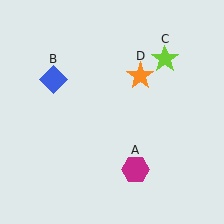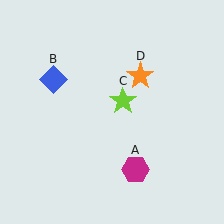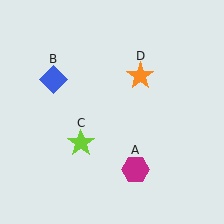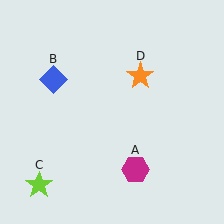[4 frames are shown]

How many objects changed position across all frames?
1 object changed position: lime star (object C).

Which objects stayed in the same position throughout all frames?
Magenta hexagon (object A) and blue diamond (object B) and orange star (object D) remained stationary.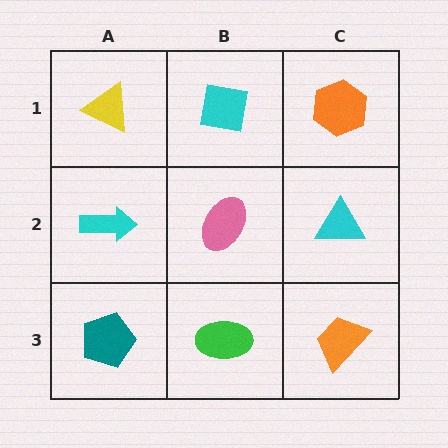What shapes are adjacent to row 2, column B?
A cyan square (row 1, column B), a green ellipse (row 3, column B), a cyan arrow (row 2, column A), a cyan triangle (row 2, column C).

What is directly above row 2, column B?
A cyan square.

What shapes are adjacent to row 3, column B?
A pink ellipse (row 2, column B), a teal pentagon (row 3, column A), an orange trapezoid (row 3, column C).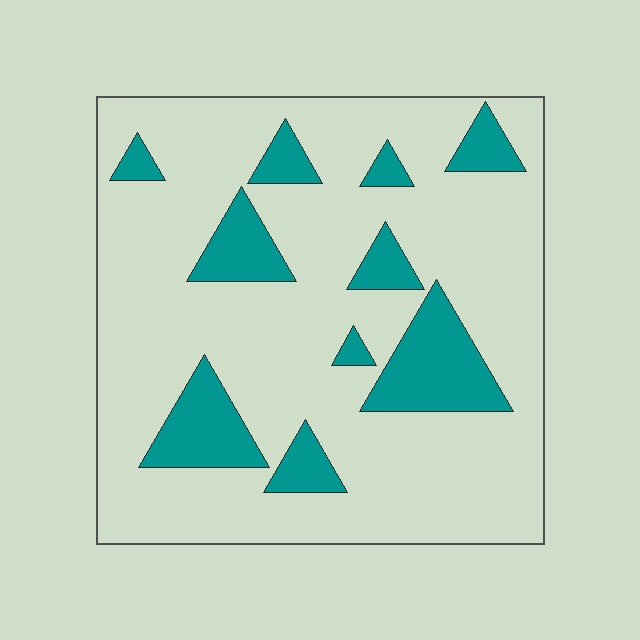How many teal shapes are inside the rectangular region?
10.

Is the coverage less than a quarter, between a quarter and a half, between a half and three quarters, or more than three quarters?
Less than a quarter.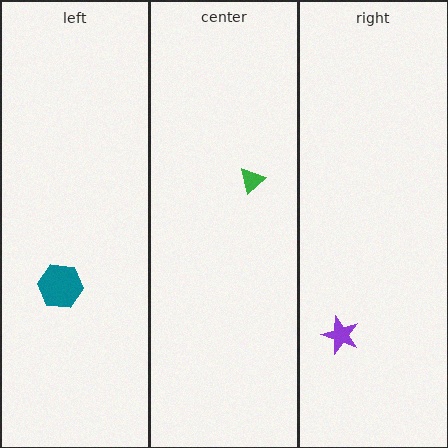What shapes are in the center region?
The green triangle.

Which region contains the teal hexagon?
The left region.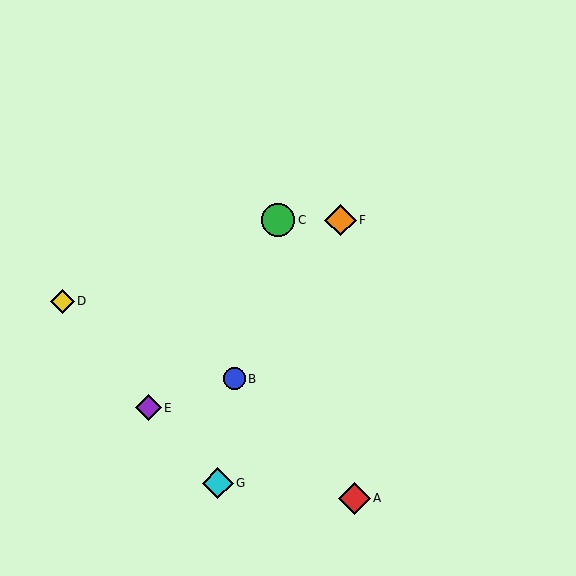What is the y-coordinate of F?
Object F is at y≈220.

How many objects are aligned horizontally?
2 objects (C, F) are aligned horizontally.